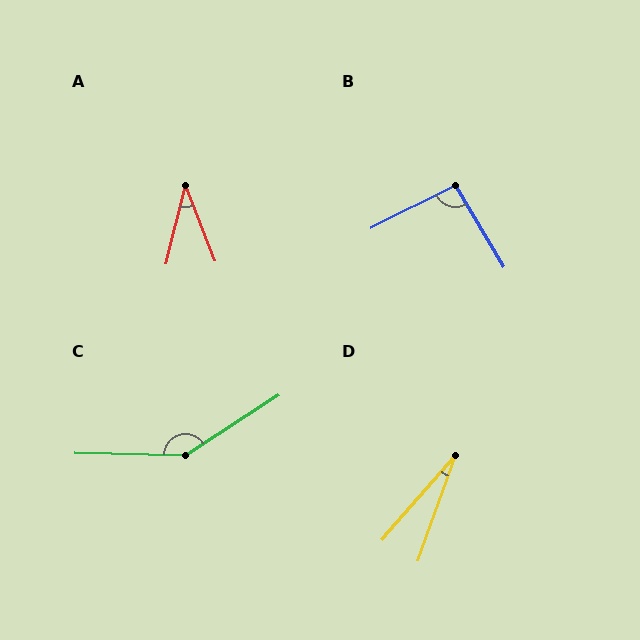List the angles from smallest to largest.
D (21°), A (35°), B (94°), C (146°).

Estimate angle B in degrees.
Approximately 94 degrees.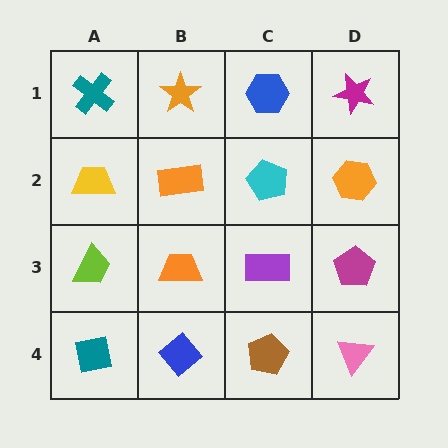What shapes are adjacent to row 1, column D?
An orange hexagon (row 2, column D), a blue hexagon (row 1, column C).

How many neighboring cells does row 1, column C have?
3.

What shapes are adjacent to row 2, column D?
A magenta star (row 1, column D), a magenta pentagon (row 3, column D), a cyan pentagon (row 2, column C).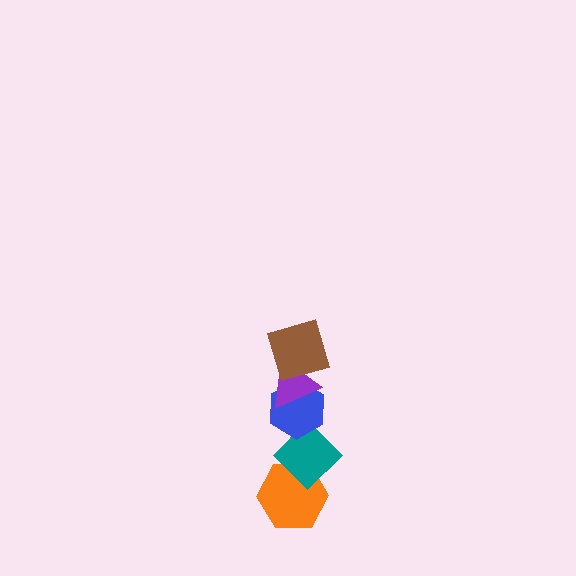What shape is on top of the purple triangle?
The brown square is on top of the purple triangle.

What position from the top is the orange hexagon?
The orange hexagon is 5th from the top.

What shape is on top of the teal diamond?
The blue hexagon is on top of the teal diamond.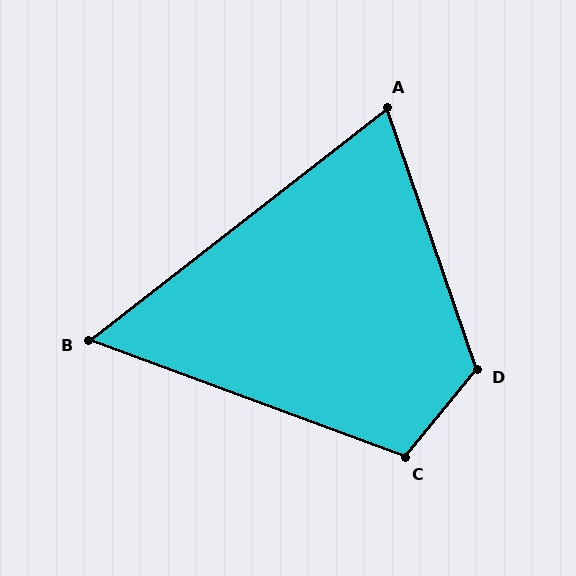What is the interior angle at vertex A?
Approximately 71 degrees (acute).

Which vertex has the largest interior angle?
D, at approximately 122 degrees.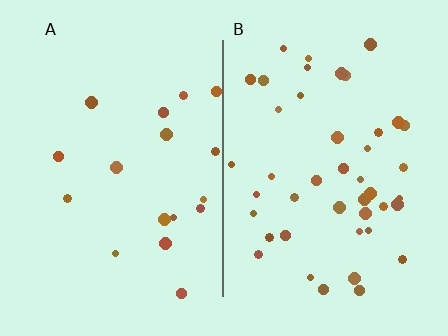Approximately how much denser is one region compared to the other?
Approximately 2.5× — region B over region A.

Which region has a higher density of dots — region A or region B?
B (the right).